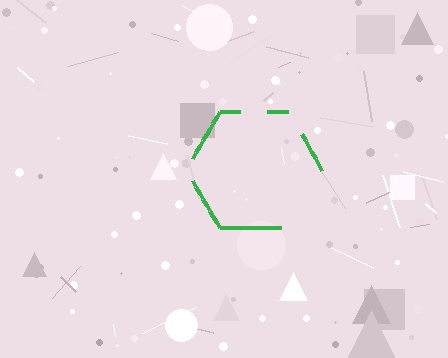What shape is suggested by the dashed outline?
The dashed outline suggests a hexagon.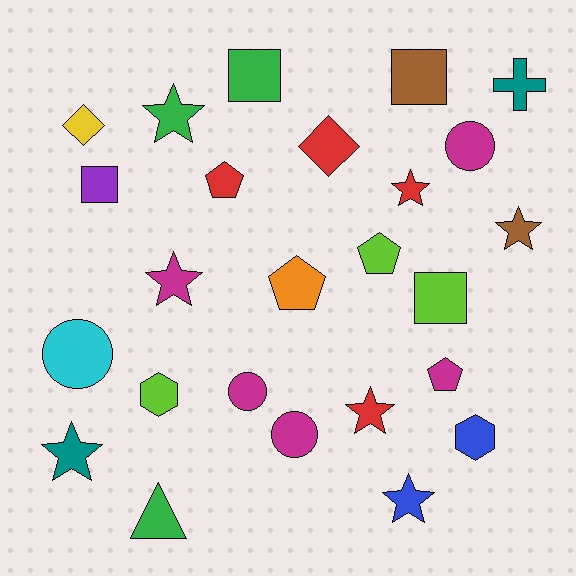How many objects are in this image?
There are 25 objects.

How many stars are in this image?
There are 7 stars.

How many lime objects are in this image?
There are 3 lime objects.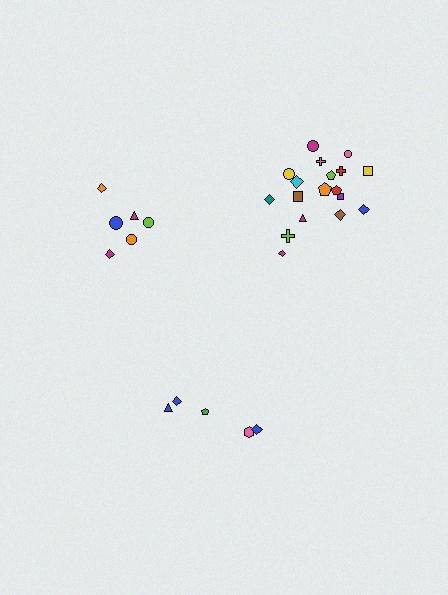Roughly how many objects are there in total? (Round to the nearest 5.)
Roughly 30 objects in total.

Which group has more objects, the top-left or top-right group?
The top-right group.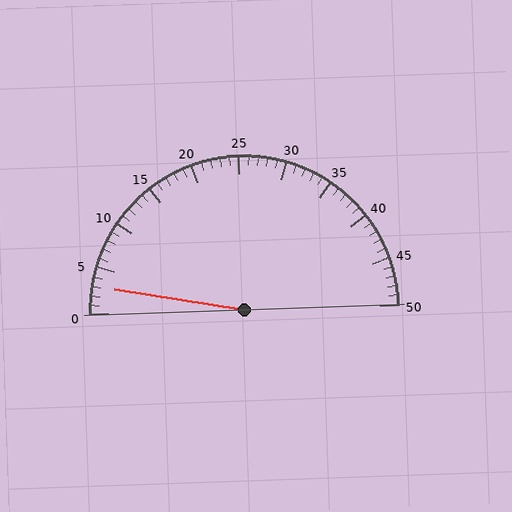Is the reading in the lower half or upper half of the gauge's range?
The reading is in the lower half of the range (0 to 50).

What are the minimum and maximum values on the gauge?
The gauge ranges from 0 to 50.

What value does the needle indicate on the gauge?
The needle indicates approximately 3.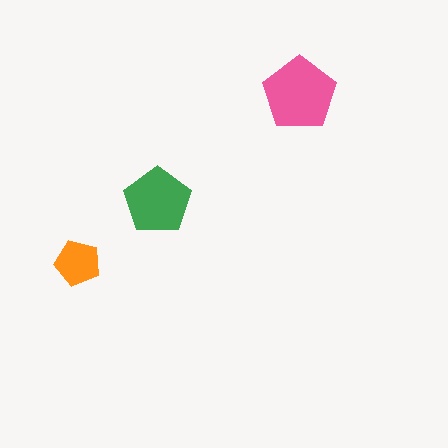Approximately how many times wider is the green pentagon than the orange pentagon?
About 1.5 times wider.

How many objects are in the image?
There are 3 objects in the image.